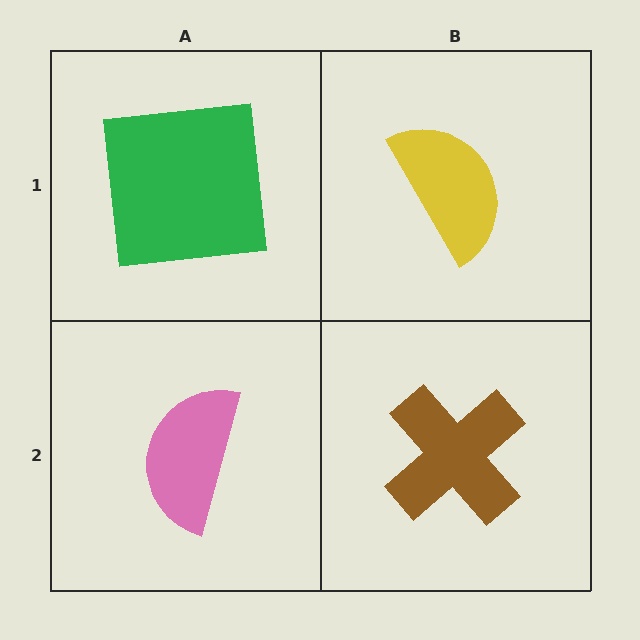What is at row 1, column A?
A green square.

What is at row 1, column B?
A yellow semicircle.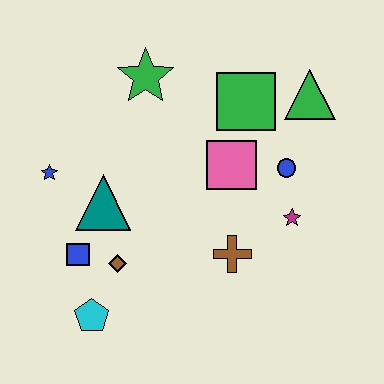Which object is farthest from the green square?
The cyan pentagon is farthest from the green square.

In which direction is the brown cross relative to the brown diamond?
The brown cross is to the right of the brown diamond.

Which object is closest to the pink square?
The blue circle is closest to the pink square.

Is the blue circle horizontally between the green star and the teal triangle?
No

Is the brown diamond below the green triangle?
Yes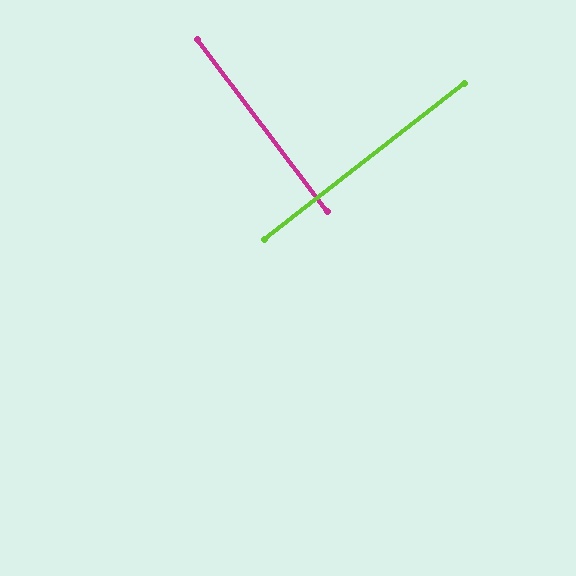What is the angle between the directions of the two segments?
Approximately 89 degrees.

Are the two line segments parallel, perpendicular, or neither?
Perpendicular — they meet at approximately 89°.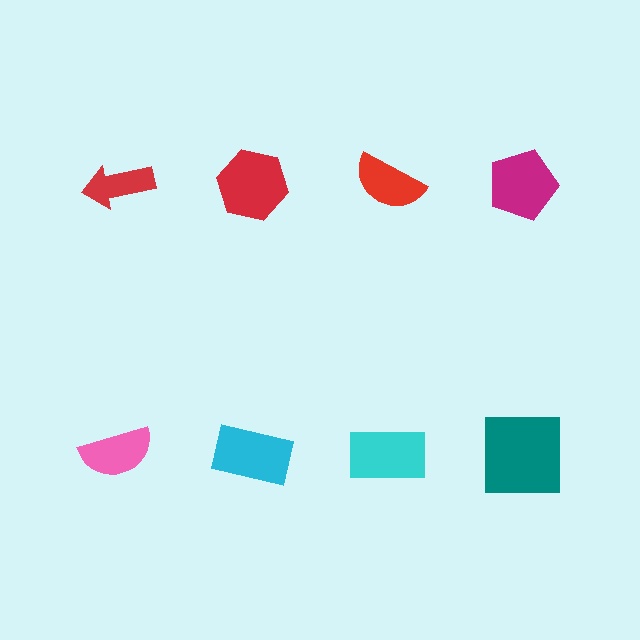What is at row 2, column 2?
A cyan rectangle.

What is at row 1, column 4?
A magenta pentagon.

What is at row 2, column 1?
A pink semicircle.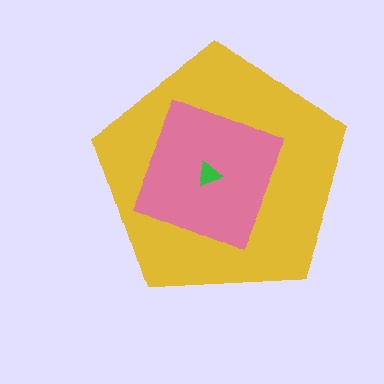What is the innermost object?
The green triangle.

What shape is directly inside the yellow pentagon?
The pink square.